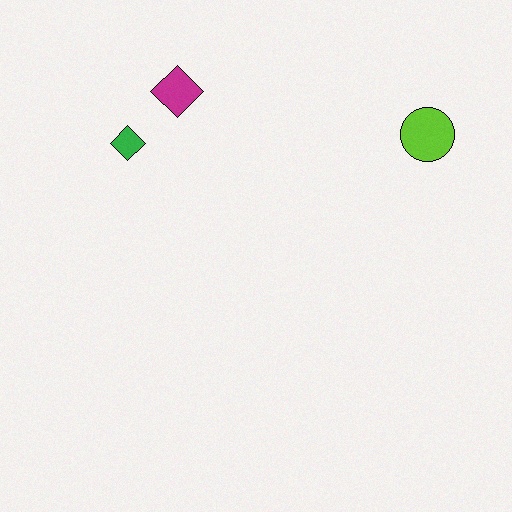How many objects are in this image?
There are 3 objects.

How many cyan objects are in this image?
There are no cyan objects.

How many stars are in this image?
There are no stars.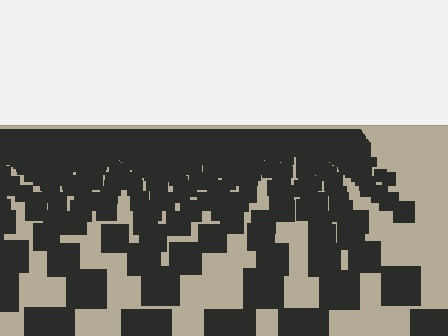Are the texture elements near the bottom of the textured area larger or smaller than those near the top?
Larger. Near the bottom, elements are closer to the viewer and appear at a bigger on-screen size.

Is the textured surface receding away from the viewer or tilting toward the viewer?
The surface is receding away from the viewer. Texture elements get smaller and denser toward the top.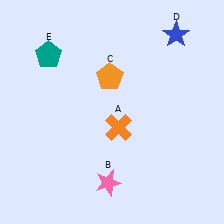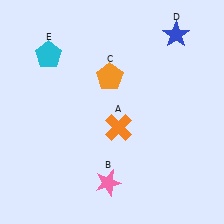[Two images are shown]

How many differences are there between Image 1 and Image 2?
There is 1 difference between the two images.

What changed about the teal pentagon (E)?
In Image 1, E is teal. In Image 2, it changed to cyan.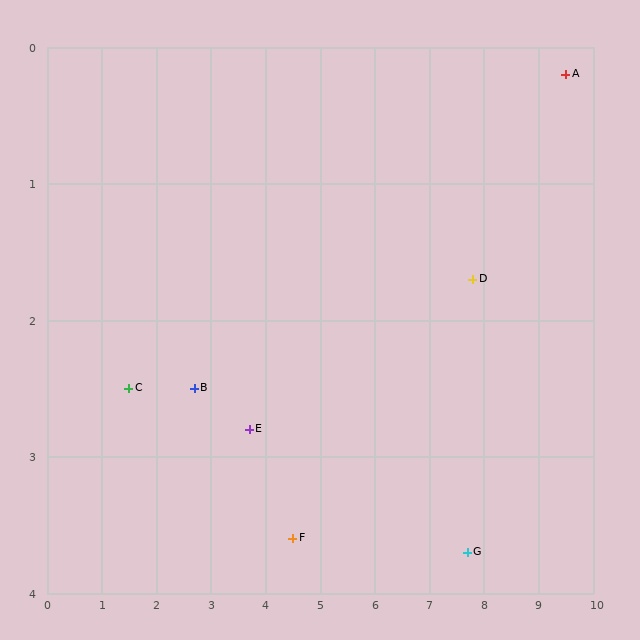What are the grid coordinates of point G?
Point G is at approximately (7.7, 3.7).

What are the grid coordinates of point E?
Point E is at approximately (3.7, 2.8).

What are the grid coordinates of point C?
Point C is at approximately (1.5, 2.5).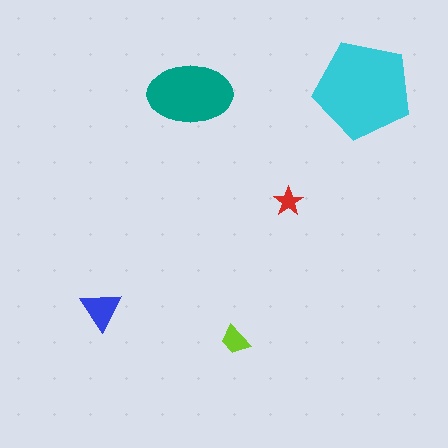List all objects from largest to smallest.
The cyan pentagon, the teal ellipse, the blue triangle, the lime trapezoid, the red star.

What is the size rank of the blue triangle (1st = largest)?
3rd.